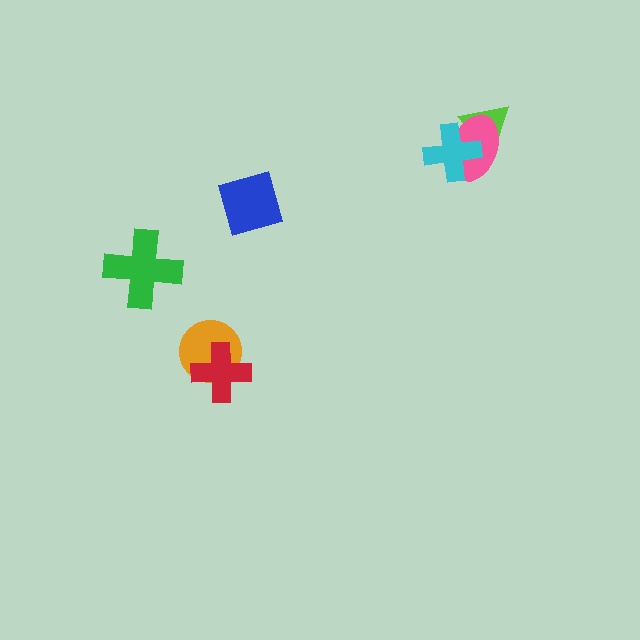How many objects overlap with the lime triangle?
2 objects overlap with the lime triangle.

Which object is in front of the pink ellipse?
The cyan cross is in front of the pink ellipse.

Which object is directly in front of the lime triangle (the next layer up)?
The pink ellipse is directly in front of the lime triangle.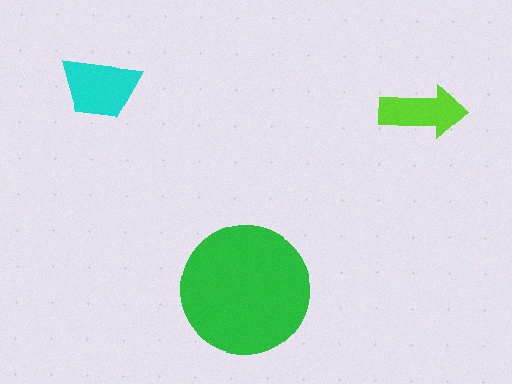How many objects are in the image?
There are 3 objects in the image.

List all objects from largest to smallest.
The green circle, the cyan trapezoid, the lime arrow.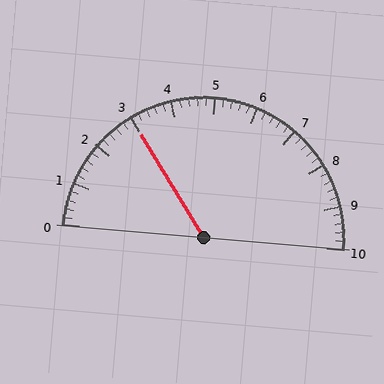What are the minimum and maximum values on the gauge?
The gauge ranges from 0 to 10.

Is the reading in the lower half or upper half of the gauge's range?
The reading is in the lower half of the range (0 to 10).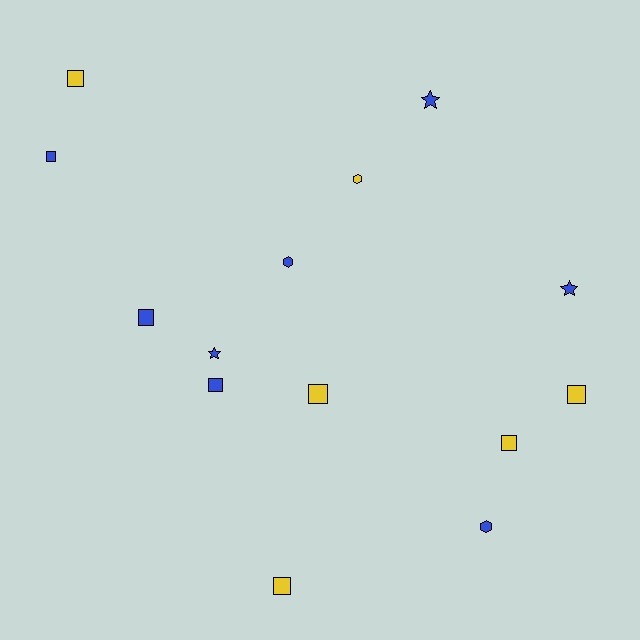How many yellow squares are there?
There are 5 yellow squares.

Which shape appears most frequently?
Square, with 8 objects.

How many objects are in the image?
There are 14 objects.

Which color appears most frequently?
Blue, with 8 objects.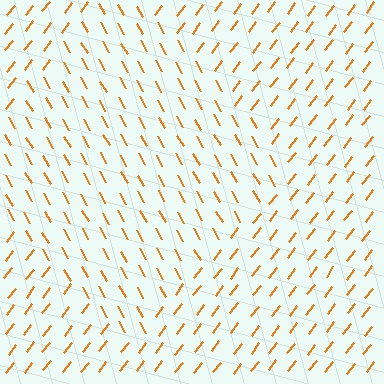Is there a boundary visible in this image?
Yes, there is a texture boundary formed by a change in line orientation.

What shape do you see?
I see a diamond.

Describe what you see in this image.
The image is filled with small orange line segments. A diamond region in the image has lines oriented differently from the surrounding lines, creating a visible texture boundary.